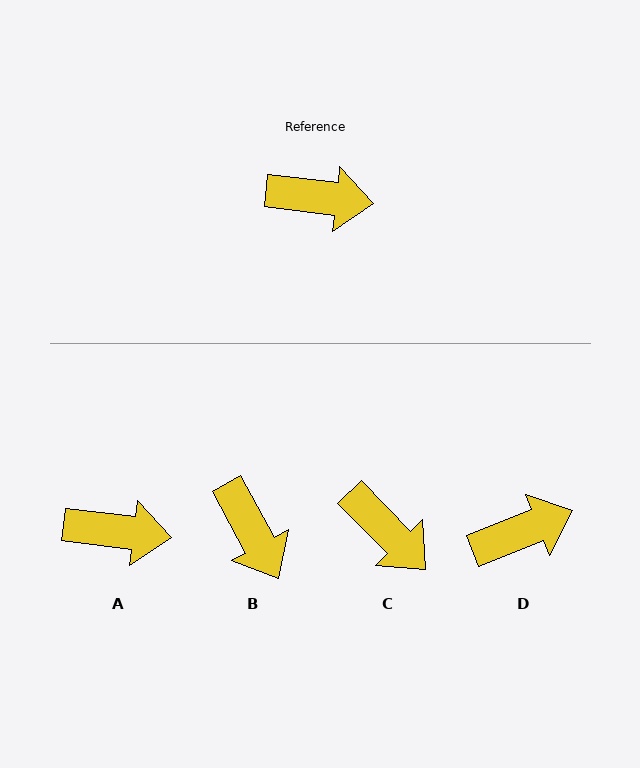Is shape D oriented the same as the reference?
No, it is off by about 28 degrees.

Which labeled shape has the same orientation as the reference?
A.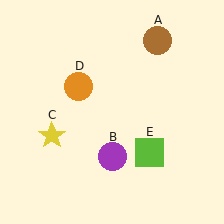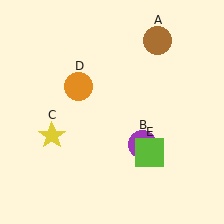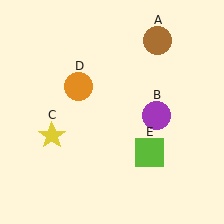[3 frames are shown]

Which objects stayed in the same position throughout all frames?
Brown circle (object A) and yellow star (object C) and orange circle (object D) and lime square (object E) remained stationary.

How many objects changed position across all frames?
1 object changed position: purple circle (object B).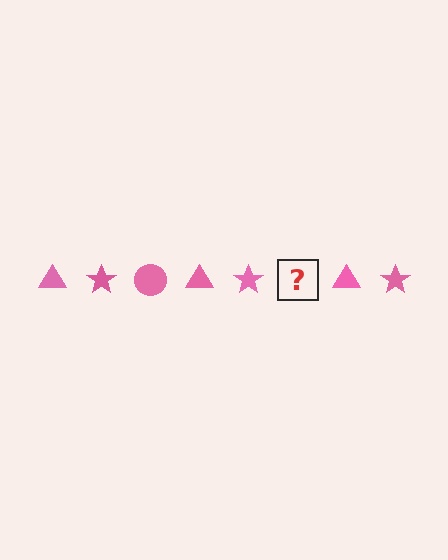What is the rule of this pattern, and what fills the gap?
The rule is that the pattern cycles through triangle, star, circle shapes in pink. The gap should be filled with a pink circle.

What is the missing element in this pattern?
The missing element is a pink circle.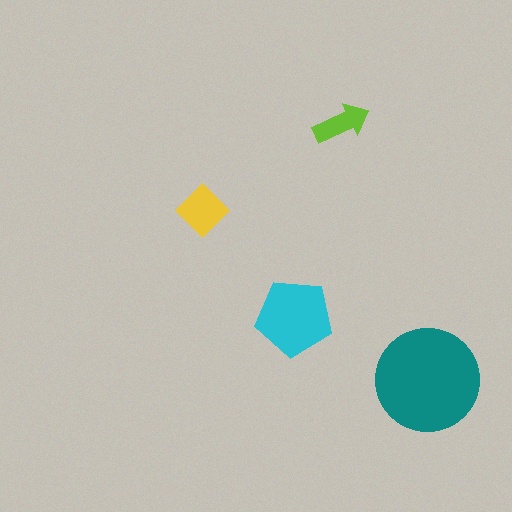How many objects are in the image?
There are 4 objects in the image.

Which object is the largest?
The teal circle.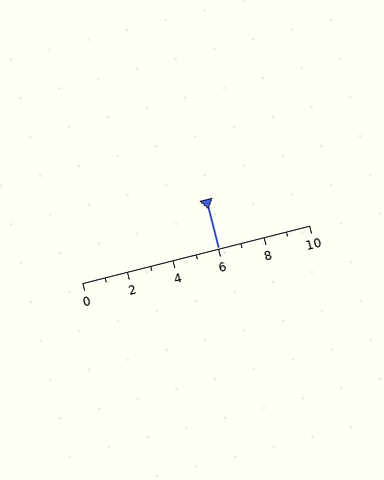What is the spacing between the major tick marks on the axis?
The major ticks are spaced 2 apart.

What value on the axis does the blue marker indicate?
The marker indicates approximately 6.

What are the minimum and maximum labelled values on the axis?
The axis runs from 0 to 10.